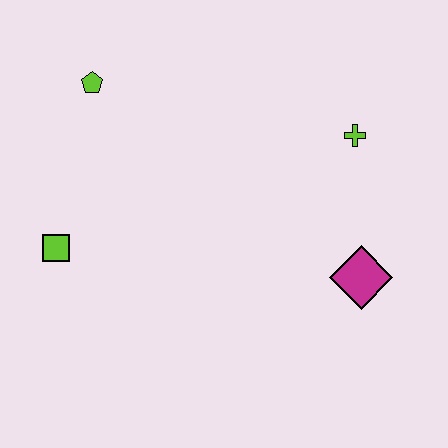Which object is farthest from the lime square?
The lime cross is farthest from the lime square.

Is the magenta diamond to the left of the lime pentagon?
No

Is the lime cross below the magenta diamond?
No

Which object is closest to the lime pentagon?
The lime square is closest to the lime pentagon.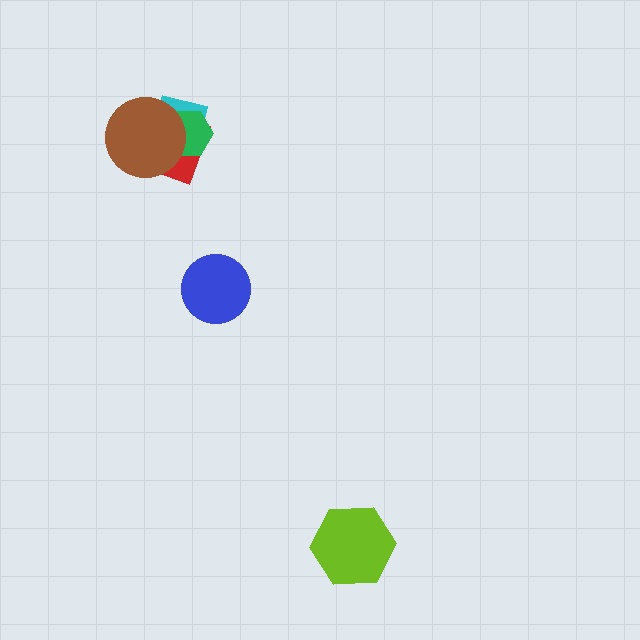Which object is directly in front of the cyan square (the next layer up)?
The green hexagon is directly in front of the cyan square.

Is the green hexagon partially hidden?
Yes, it is partially covered by another shape.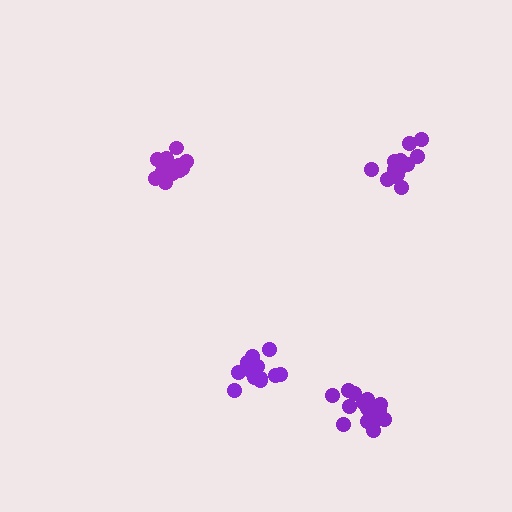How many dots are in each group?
Group 1: 13 dots, Group 2: 15 dots, Group 3: 15 dots, Group 4: 15 dots (58 total).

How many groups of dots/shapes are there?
There are 4 groups.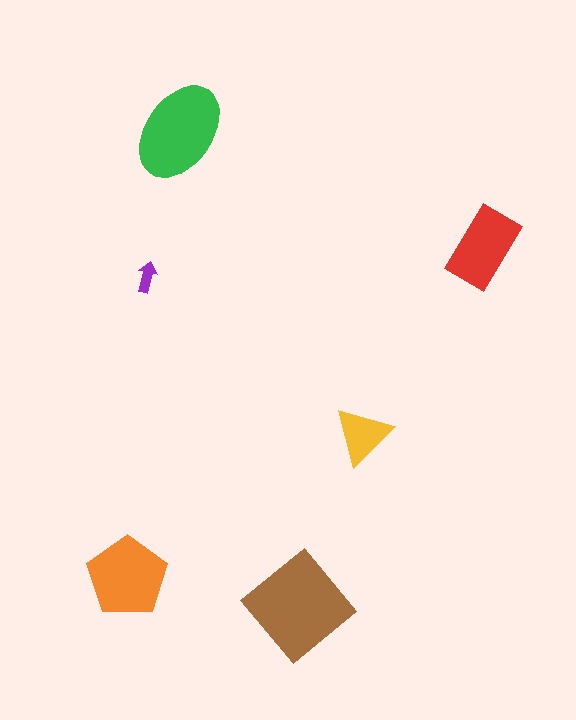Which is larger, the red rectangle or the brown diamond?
The brown diamond.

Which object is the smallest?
The purple arrow.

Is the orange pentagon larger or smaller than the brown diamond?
Smaller.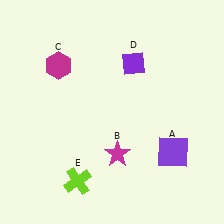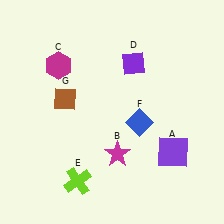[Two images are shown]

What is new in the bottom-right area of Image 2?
A blue diamond (F) was added in the bottom-right area of Image 2.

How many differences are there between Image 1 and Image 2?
There are 2 differences between the two images.